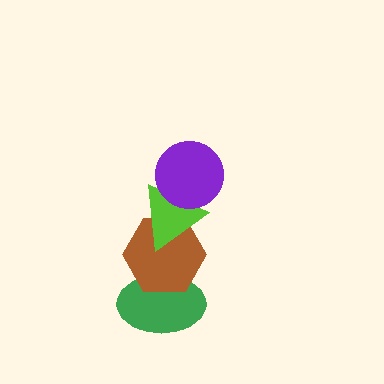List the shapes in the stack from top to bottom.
From top to bottom: the purple circle, the lime triangle, the brown hexagon, the green ellipse.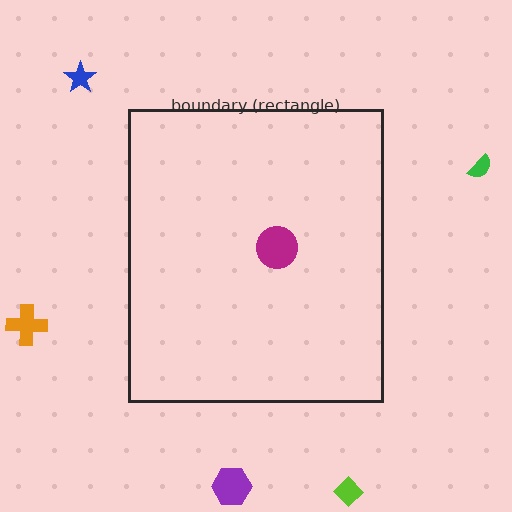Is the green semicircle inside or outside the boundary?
Outside.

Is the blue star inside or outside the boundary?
Outside.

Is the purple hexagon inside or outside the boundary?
Outside.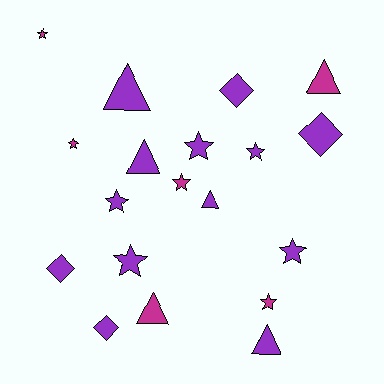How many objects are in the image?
There are 19 objects.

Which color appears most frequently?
Purple, with 13 objects.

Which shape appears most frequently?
Star, with 9 objects.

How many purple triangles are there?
There are 4 purple triangles.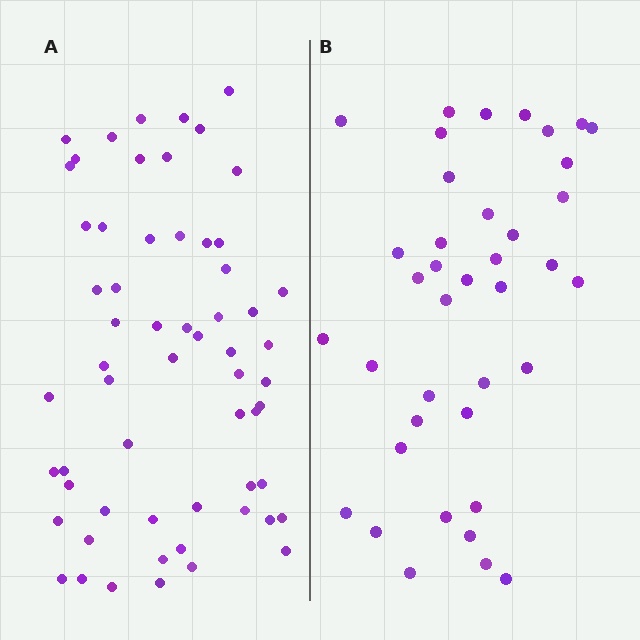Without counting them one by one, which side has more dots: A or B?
Region A (the left region) has more dots.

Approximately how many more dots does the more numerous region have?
Region A has approximately 20 more dots than region B.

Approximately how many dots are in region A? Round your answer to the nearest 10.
About 60 dots.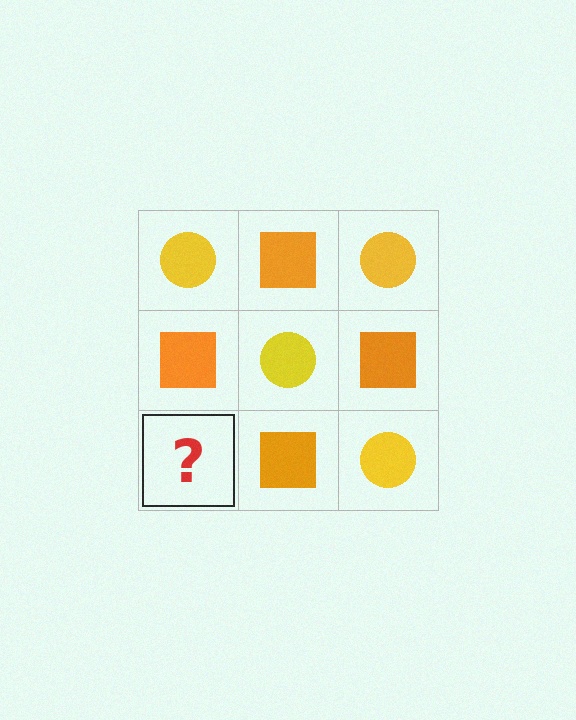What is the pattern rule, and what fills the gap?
The rule is that it alternates yellow circle and orange square in a checkerboard pattern. The gap should be filled with a yellow circle.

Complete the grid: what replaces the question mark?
The question mark should be replaced with a yellow circle.